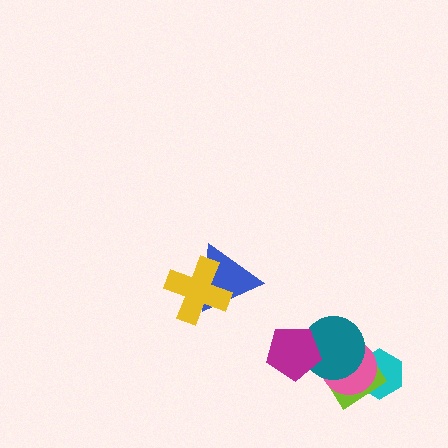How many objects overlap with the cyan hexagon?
2 objects overlap with the cyan hexagon.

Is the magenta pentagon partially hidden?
No, no other shape covers it.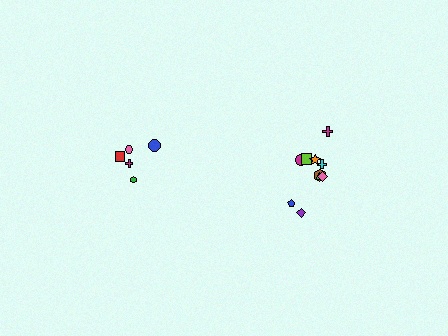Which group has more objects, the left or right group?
The right group.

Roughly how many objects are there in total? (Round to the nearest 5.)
Roughly 15 objects in total.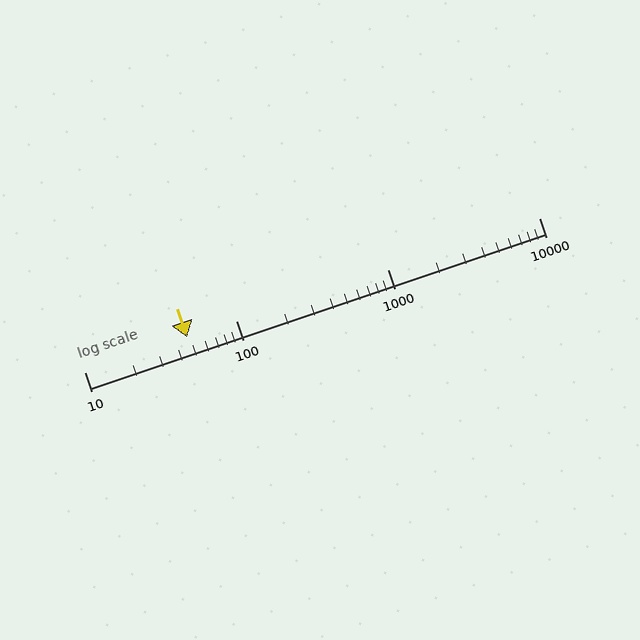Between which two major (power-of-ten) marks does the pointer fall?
The pointer is between 10 and 100.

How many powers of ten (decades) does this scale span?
The scale spans 3 decades, from 10 to 10000.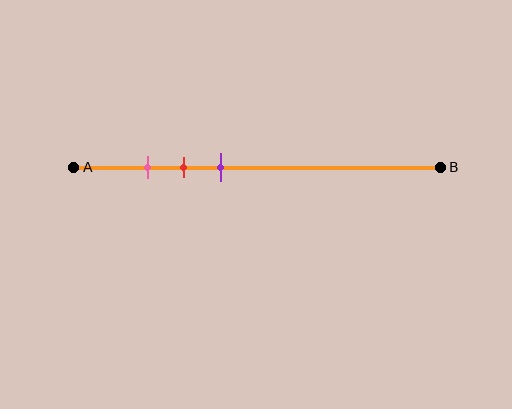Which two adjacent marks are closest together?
The pink and red marks are the closest adjacent pair.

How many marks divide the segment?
There are 3 marks dividing the segment.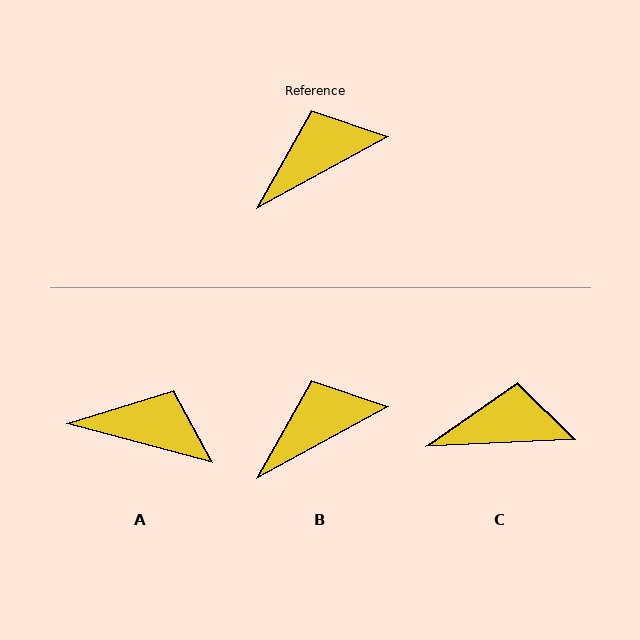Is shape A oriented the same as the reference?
No, it is off by about 44 degrees.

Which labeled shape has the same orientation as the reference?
B.